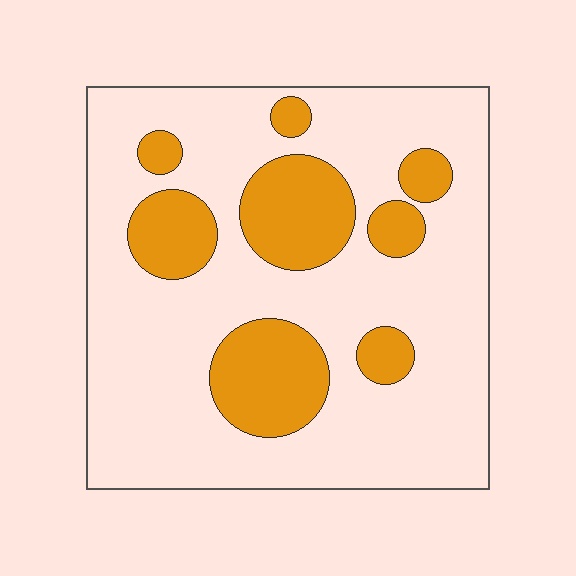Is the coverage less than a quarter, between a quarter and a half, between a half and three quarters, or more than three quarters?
Less than a quarter.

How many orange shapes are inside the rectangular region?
8.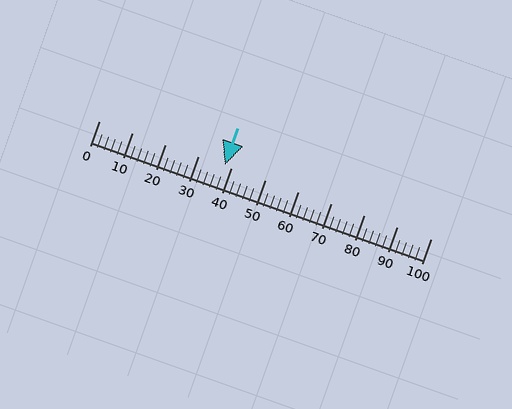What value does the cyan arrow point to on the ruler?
The cyan arrow points to approximately 38.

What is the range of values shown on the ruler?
The ruler shows values from 0 to 100.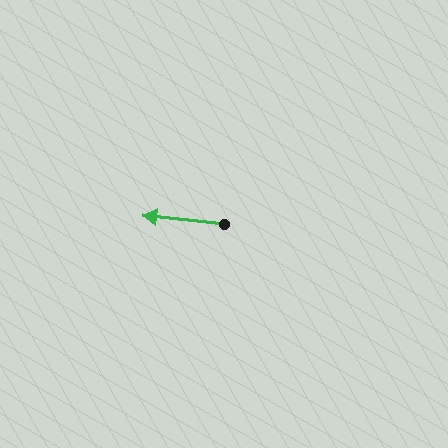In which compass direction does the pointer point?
West.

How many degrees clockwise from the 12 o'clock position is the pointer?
Approximately 276 degrees.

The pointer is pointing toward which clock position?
Roughly 9 o'clock.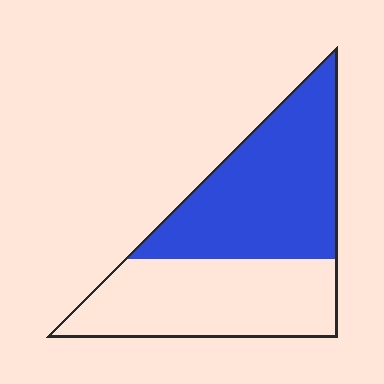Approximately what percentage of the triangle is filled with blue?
Approximately 55%.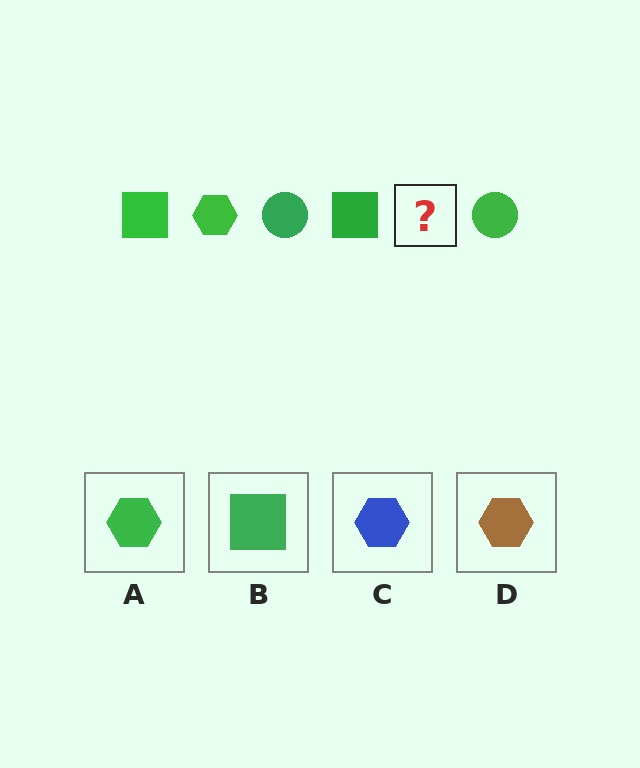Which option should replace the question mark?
Option A.